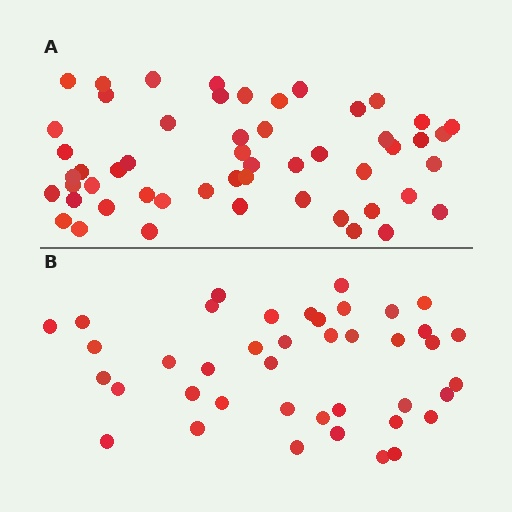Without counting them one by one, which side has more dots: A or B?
Region A (the top region) has more dots.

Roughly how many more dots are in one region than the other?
Region A has roughly 12 or so more dots than region B.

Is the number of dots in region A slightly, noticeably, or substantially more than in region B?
Region A has noticeably more, but not dramatically so. The ratio is roughly 1.3 to 1.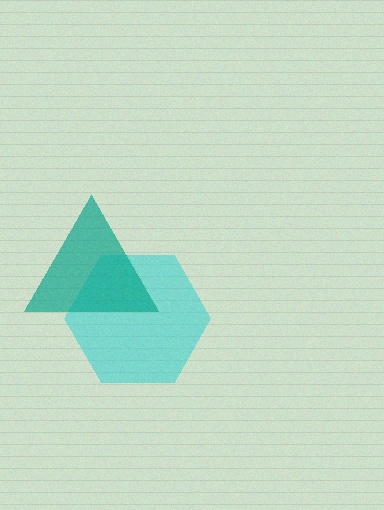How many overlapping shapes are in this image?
There are 2 overlapping shapes in the image.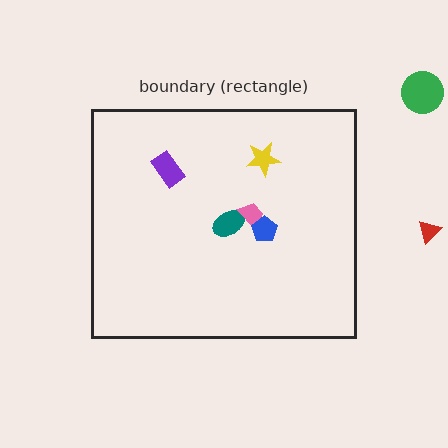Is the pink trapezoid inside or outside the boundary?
Inside.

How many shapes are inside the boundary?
5 inside, 2 outside.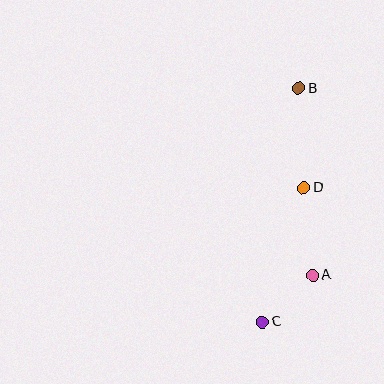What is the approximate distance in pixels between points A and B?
The distance between A and B is approximately 187 pixels.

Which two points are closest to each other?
Points A and C are closest to each other.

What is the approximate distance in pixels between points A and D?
The distance between A and D is approximately 88 pixels.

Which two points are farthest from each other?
Points B and C are farthest from each other.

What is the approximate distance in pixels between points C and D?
The distance between C and D is approximately 141 pixels.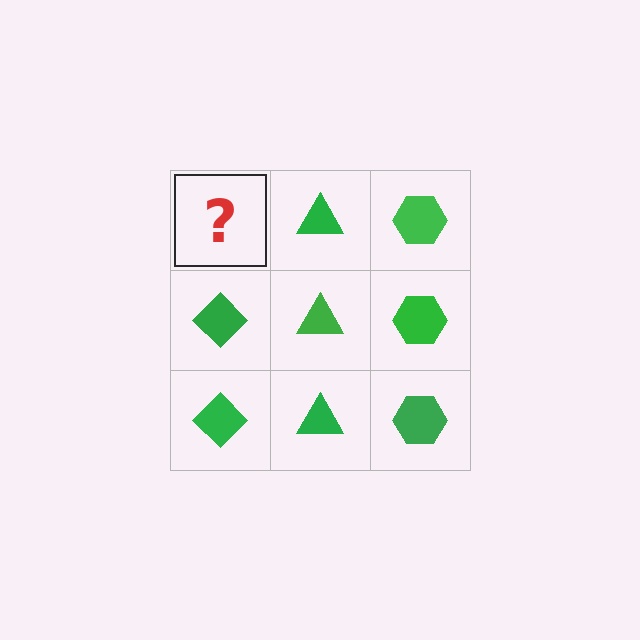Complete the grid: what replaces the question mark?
The question mark should be replaced with a green diamond.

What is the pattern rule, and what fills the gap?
The rule is that each column has a consistent shape. The gap should be filled with a green diamond.